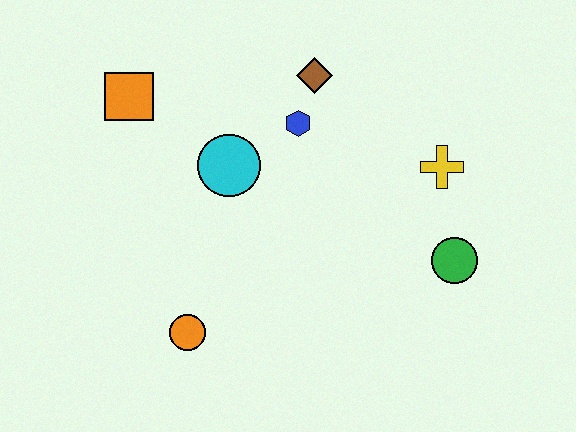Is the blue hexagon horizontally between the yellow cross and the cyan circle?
Yes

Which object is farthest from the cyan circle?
The green circle is farthest from the cyan circle.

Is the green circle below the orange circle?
No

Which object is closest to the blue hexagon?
The brown diamond is closest to the blue hexagon.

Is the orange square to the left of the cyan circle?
Yes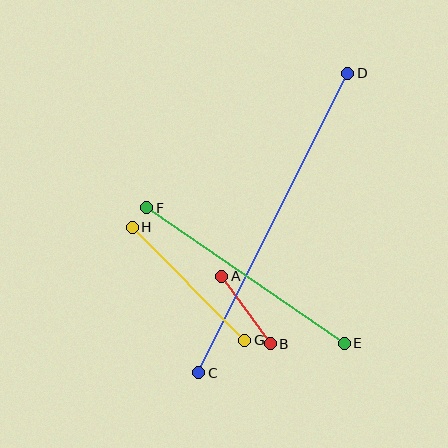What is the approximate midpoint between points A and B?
The midpoint is at approximately (246, 310) pixels.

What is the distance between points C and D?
The distance is approximately 334 pixels.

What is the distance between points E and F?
The distance is approximately 240 pixels.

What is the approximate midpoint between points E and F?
The midpoint is at approximately (246, 276) pixels.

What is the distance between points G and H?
The distance is approximately 159 pixels.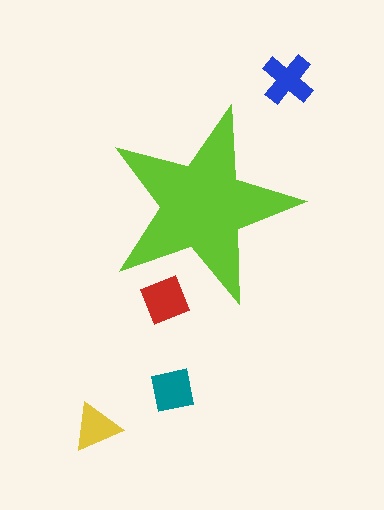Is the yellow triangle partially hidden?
No, the yellow triangle is fully visible.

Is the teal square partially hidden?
No, the teal square is fully visible.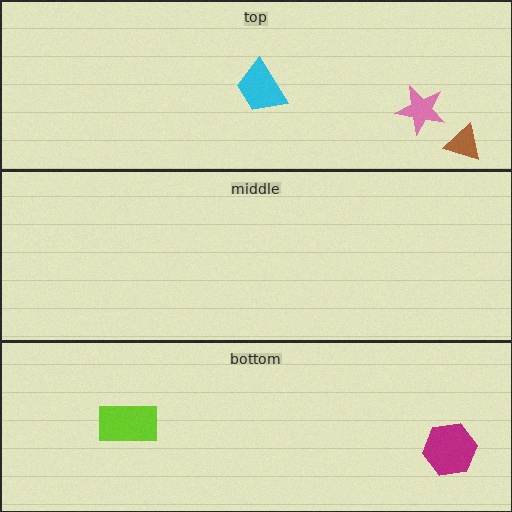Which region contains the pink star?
The top region.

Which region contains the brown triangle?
The top region.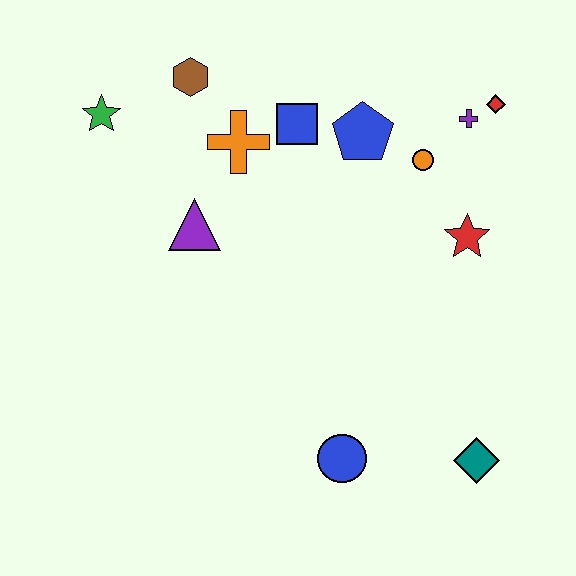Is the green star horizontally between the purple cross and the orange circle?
No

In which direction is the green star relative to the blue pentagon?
The green star is to the left of the blue pentagon.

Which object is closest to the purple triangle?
The orange cross is closest to the purple triangle.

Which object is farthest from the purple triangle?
The teal diamond is farthest from the purple triangle.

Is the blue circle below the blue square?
Yes